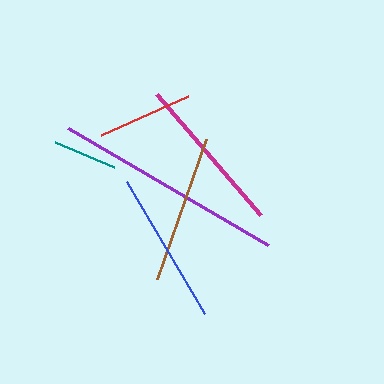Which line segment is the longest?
The purple line is the longest at approximately 231 pixels.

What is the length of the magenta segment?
The magenta segment is approximately 159 pixels long.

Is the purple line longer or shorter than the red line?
The purple line is longer than the red line.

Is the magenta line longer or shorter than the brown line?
The magenta line is longer than the brown line.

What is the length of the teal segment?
The teal segment is approximately 64 pixels long.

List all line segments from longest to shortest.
From longest to shortest: purple, magenta, blue, brown, red, teal.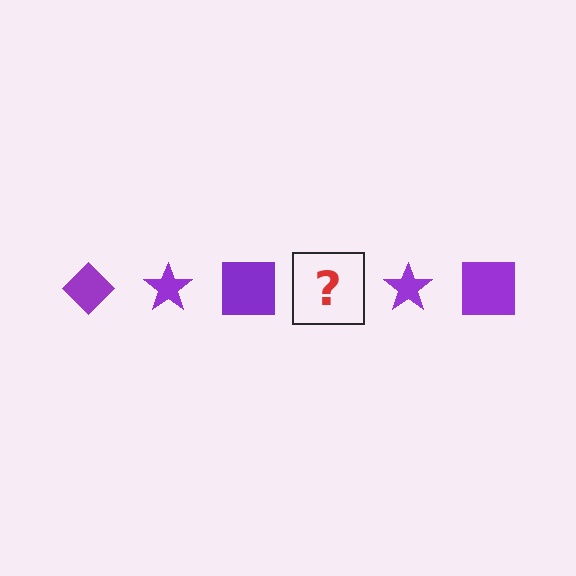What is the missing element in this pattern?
The missing element is a purple diamond.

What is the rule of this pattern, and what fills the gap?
The rule is that the pattern cycles through diamond, star, square shapes in purple. The gap should be filled with a purple diamond.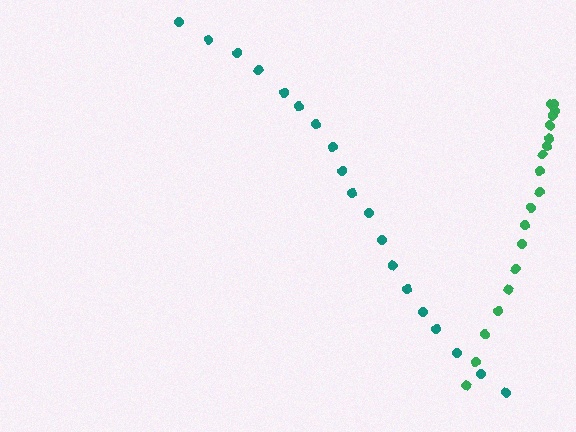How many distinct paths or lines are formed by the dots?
There are 2 distinct paths.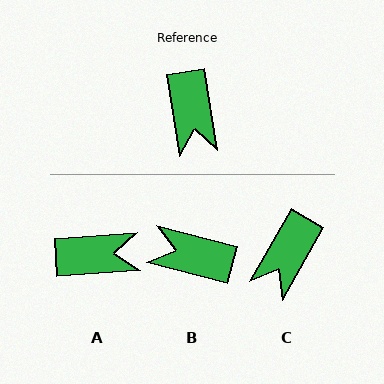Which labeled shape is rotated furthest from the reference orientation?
B, about 114 degrees away.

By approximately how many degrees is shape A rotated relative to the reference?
Approximately 85 degrees counter-clockwise.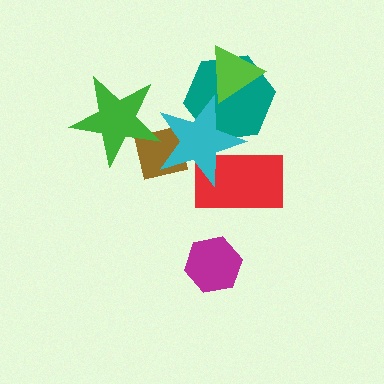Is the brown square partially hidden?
Yes, it is partially covered by another shape.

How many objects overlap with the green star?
2 objects overlap with the green star.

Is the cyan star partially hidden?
No, no other shape covers it.